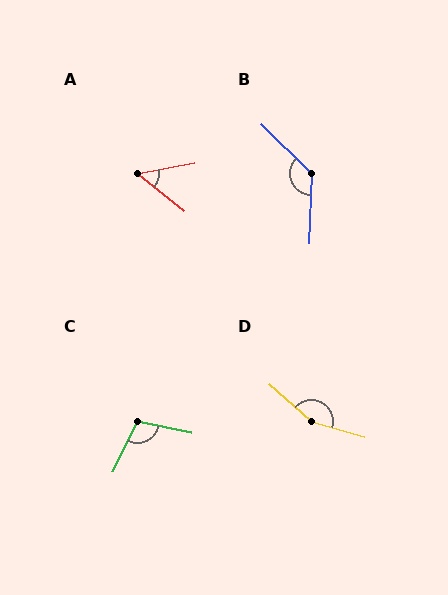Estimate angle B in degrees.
Approximately 132 degrees.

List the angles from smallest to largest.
A (50°), C (104°), B (132°), D (154°).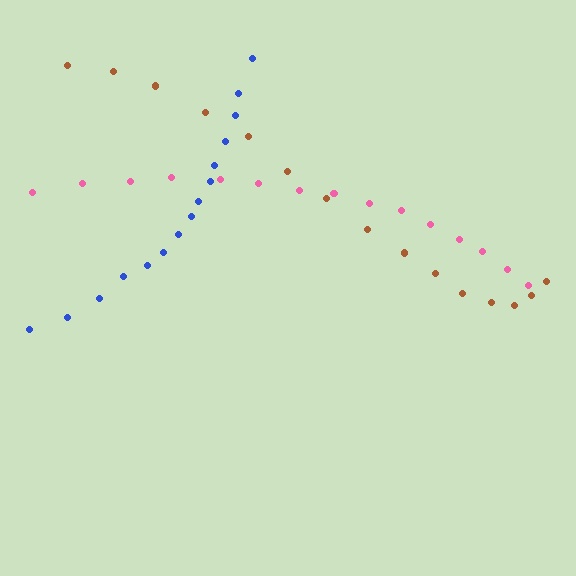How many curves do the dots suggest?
There are 3 distinct paths.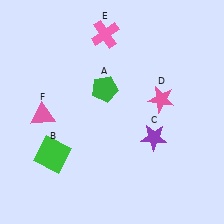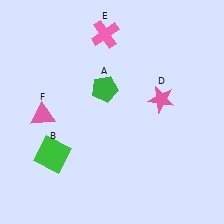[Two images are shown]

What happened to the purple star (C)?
The purple star (C) was removed in Image 2. It was in the bottom-right area of Image 1.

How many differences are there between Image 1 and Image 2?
There is 1 difference between the two images.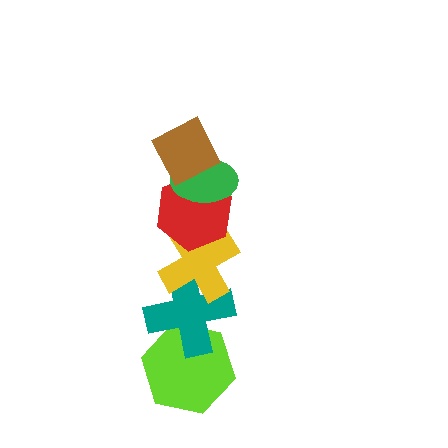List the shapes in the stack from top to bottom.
From top to bottom: the brown diamond, the green ellipse, the red hexagon, the yellow cross, the teal cross, the lime hexagon.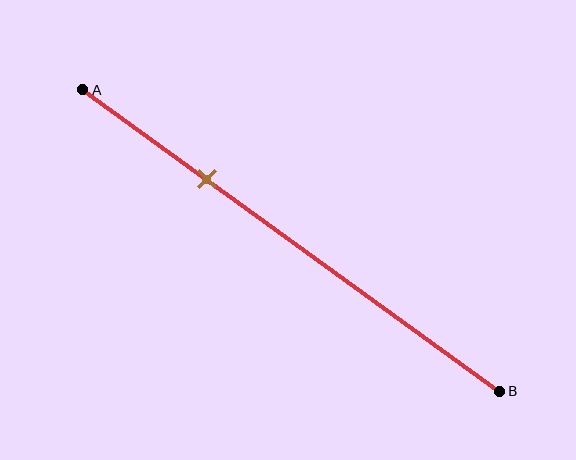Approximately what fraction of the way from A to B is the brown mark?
The brown mark is approximately 30% of the way from A to B.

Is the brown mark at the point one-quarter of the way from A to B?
No, the mark is at about 30% from A, not at the 25% one-quarter point.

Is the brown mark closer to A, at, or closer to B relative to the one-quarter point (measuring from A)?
The brown mark is closer to point B than the one-quarter point of segment AB.